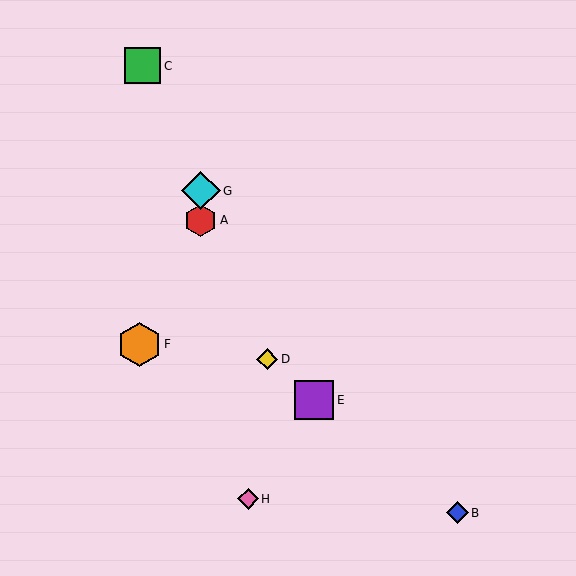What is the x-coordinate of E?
Object E is at x≈314.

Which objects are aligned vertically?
Objects A, G are aligned vertically.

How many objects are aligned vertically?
2 objects (A, G) are aligned vertically.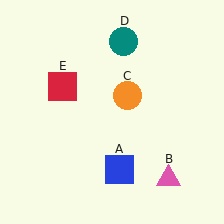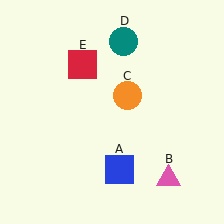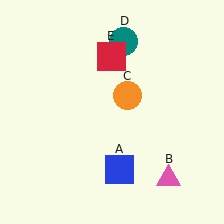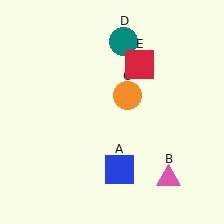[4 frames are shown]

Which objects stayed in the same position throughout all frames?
Blue square (object A) and pink triangle (object B) and orange circle (object C) and teal circle (object D) remained stationary.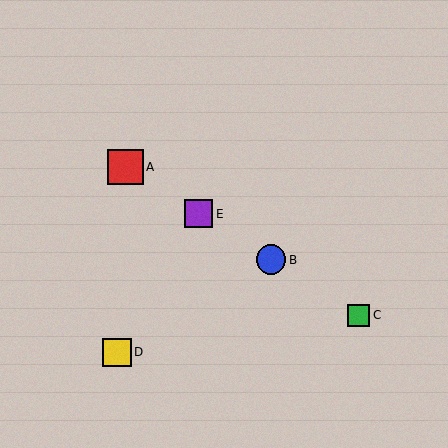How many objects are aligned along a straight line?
4 objects (A, B, C, E) are aligned along a straight line.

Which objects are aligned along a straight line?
Objects A, B, C, E are aligned along a straight line.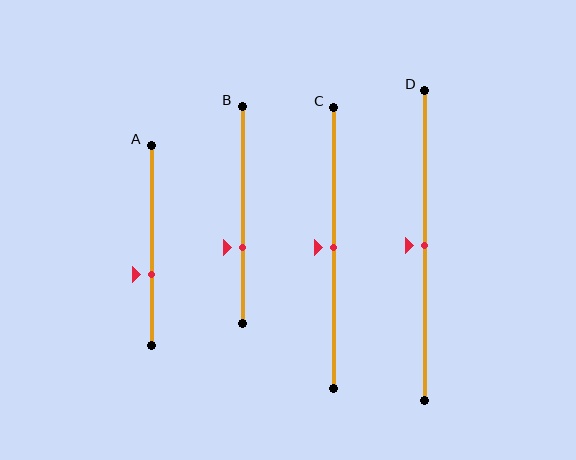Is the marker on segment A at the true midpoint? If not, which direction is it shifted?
No, the marker on segment A is shifted downward by about 15% of the segment length.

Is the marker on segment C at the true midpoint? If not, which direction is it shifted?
Yes, the marker on segment C is at the true midpoint.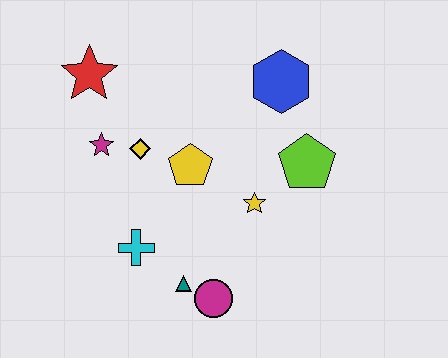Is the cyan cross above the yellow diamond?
No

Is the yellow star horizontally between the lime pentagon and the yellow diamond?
Yes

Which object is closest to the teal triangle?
The magenta circle is closest to the teal triangle.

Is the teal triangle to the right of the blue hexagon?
No